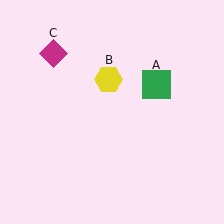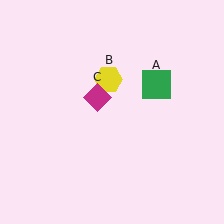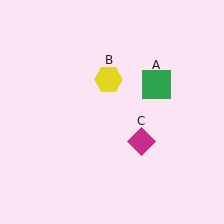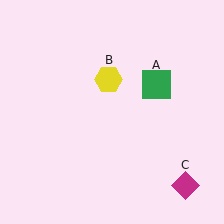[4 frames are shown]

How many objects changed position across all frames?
1 object changed position: magenta diamond (object C).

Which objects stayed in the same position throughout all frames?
Green square (object A) and yellow hexagon (object B) remained stationary.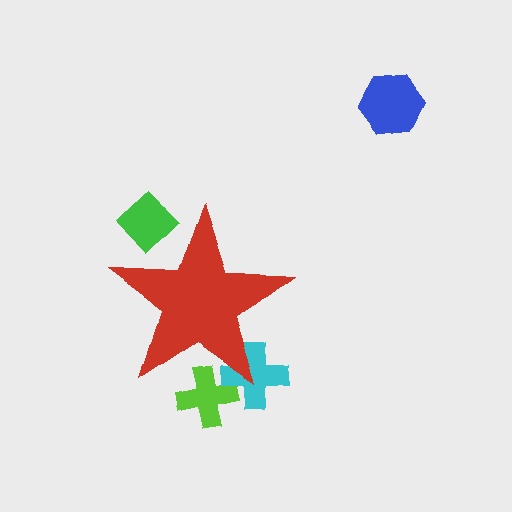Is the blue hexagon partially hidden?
No, the blue hexagon is fully visible.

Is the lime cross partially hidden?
Yes, the lime cross is partially hidden behind the red star.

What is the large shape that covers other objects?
A red star.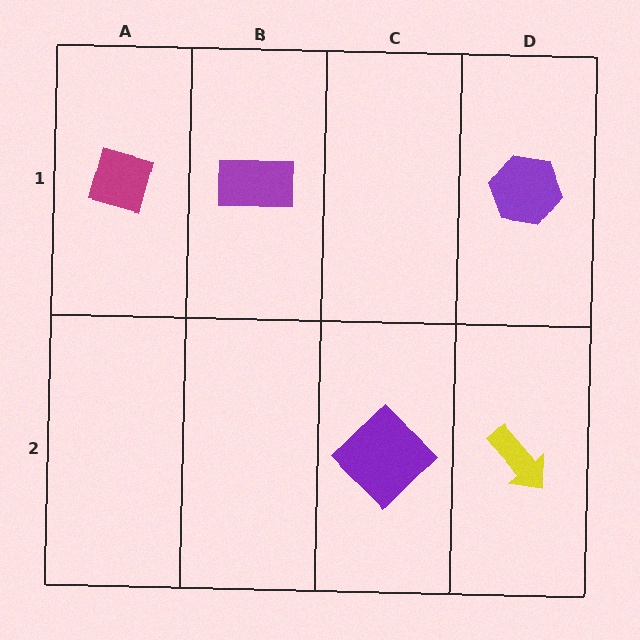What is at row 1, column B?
A purple rectangle.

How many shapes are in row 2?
2 shapes.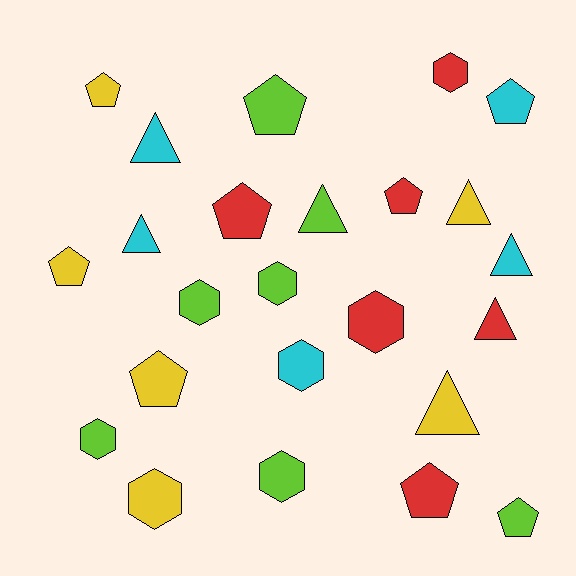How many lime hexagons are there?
There are 4 lime hexagons.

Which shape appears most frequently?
Pentagon, with 9 objects.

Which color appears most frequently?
Lime, with 7 objects.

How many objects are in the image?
There are 24 objects.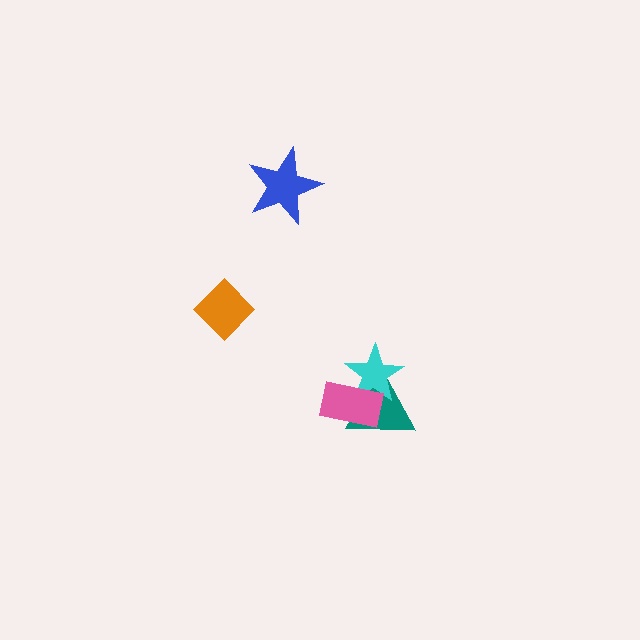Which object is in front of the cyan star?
The pink rectangle is in front of the cyan star.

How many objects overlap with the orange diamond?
0 objects overlap with the orange diamond.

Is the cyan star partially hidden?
Yes, it is partially covered by another shape.